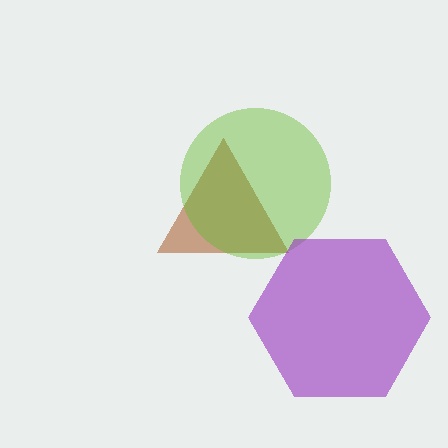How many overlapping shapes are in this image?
There are 3 overlapping shapes in the image.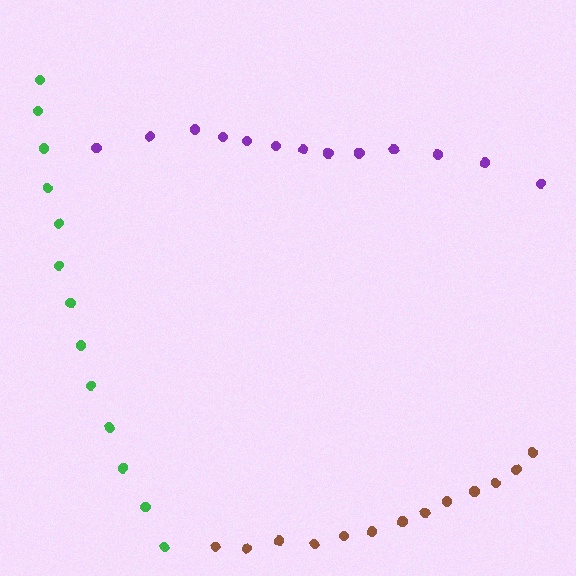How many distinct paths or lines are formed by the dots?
There are 3 distinct paths.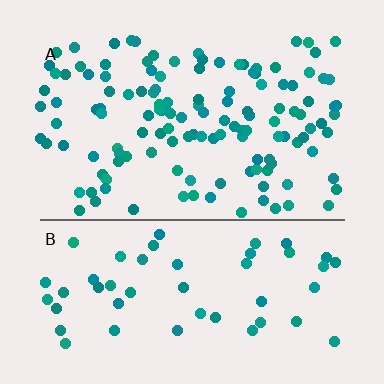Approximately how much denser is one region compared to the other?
Approximately 2.4× — region A over region B.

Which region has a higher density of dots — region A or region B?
A (the top).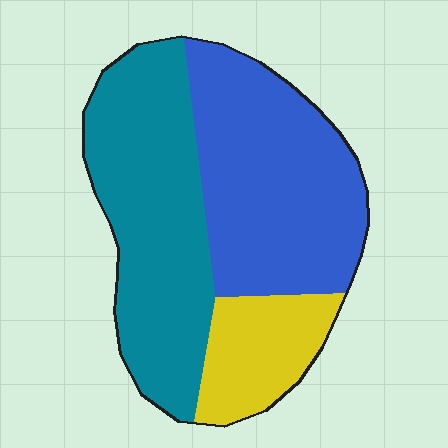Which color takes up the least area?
Yellow, at roughly 15%.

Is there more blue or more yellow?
Blue.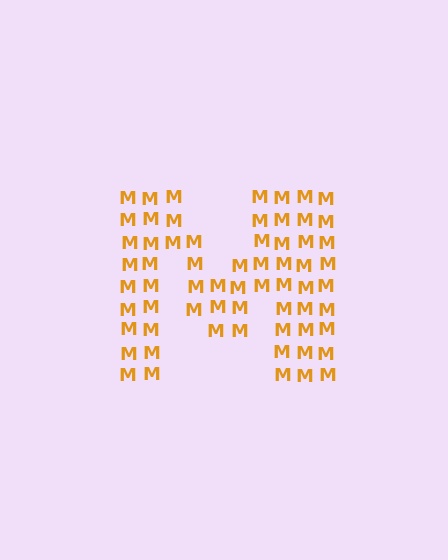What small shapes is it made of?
It is made of small letter M's.